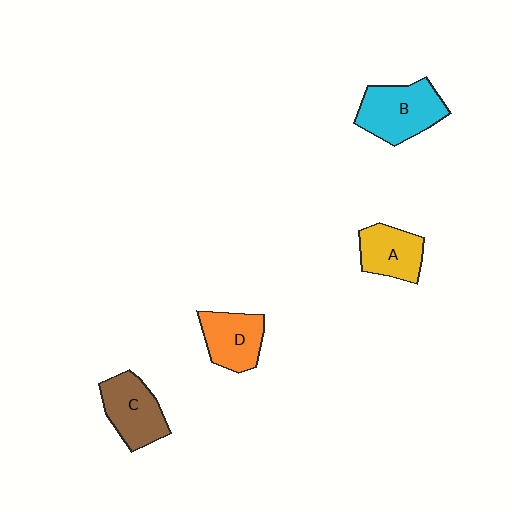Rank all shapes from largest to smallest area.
From largest to smallest: B (cyan), C (brown), D (orange), A (yellow).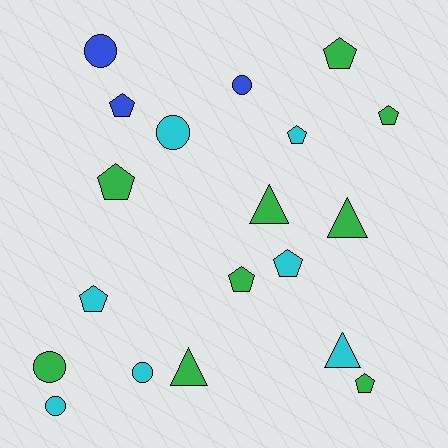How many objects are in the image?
There are 19 objects.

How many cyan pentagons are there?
There are 3 cyan pentagons.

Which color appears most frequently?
Green, with 9 objects.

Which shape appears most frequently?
Pentagon, with 9 objects.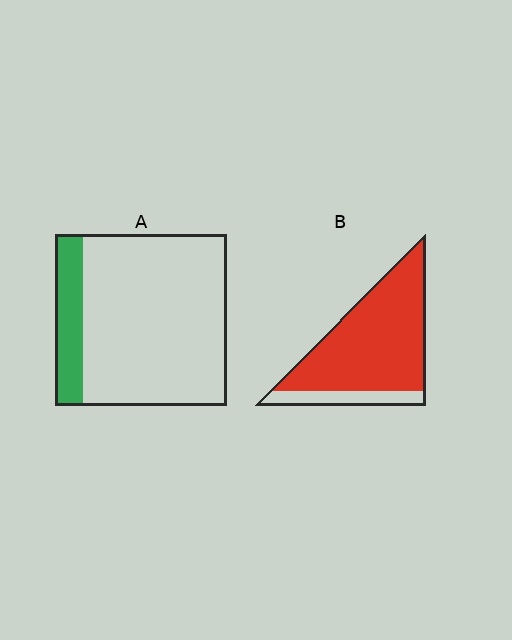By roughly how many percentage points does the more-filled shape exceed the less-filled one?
By roughly 65 percentage points (B over A).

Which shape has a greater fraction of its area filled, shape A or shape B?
Shape B.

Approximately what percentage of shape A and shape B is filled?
A is approximately 15% and B is approximately 85%.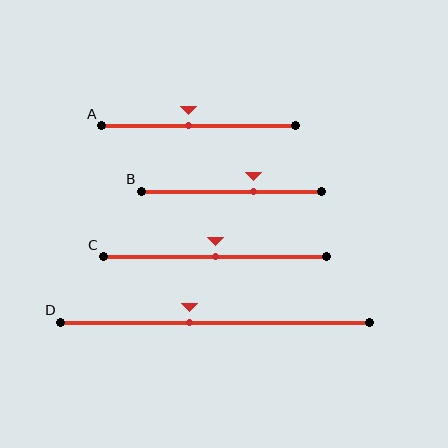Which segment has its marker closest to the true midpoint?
Segment C has its marker closest to the true midpoint.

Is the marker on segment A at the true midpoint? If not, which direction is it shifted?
No, the marker on segment A is shifted to the left by about 5% of the segment length.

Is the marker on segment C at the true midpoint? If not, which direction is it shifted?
Yes, the marker on segment C is at the true midpoint.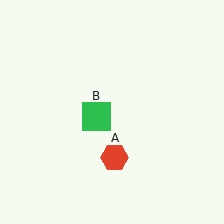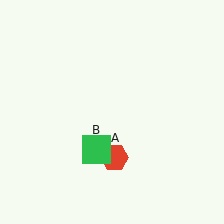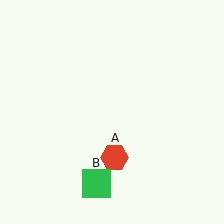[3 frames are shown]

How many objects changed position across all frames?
1 object changed position: green square (object B).